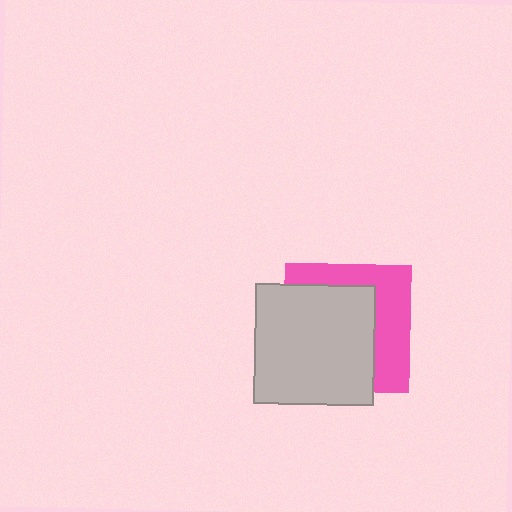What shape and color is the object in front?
The object in front is a light gray square.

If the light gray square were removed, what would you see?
You would see the complete pink square.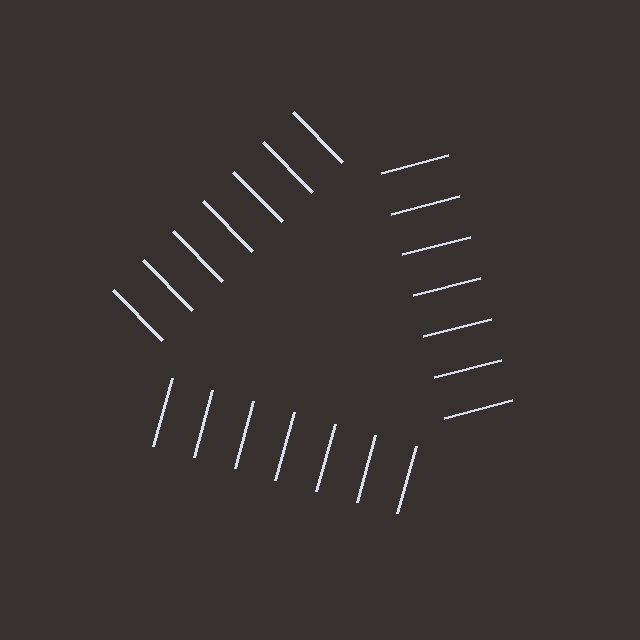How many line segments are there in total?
21 — 7 along each of the 3 edges.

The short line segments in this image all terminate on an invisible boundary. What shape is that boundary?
An illusory triangle — the line segments terminate on its edges but no continuous stroke is drawn.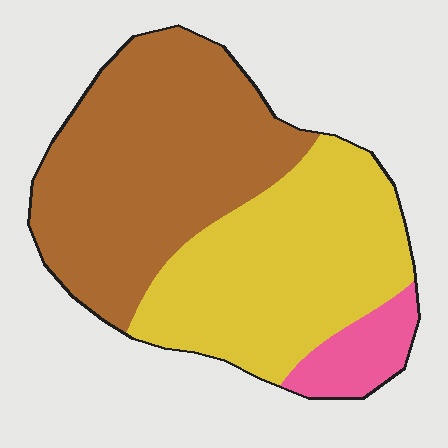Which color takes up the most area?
Brown, at roughly 50%.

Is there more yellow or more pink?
Yellow.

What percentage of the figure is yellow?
Yellow takes up about two fifths (2/5) of the figure.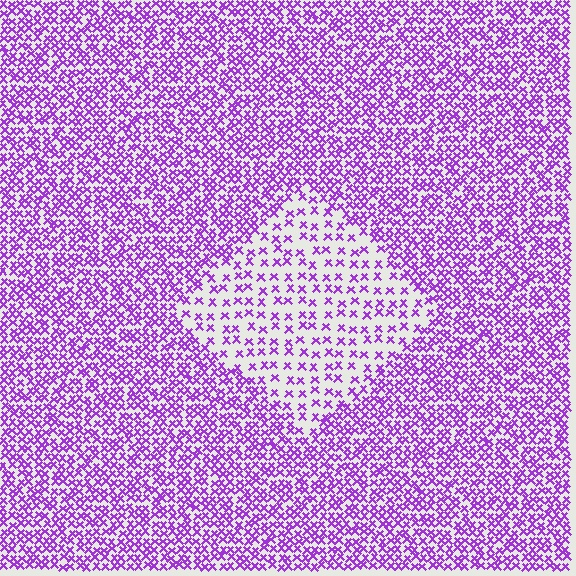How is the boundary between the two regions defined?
The boundary is defined by a change in element density (approximately 2.3x ratio). All elements are the same color, size, and shape.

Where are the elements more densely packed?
The elements are more densely packed outside the diamond boundary.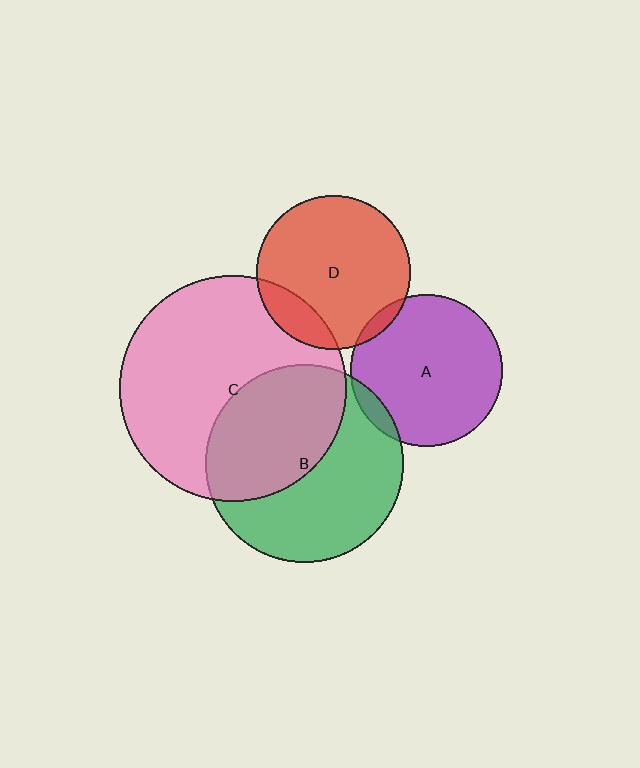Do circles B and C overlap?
Yes.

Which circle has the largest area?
Circle C (pink).